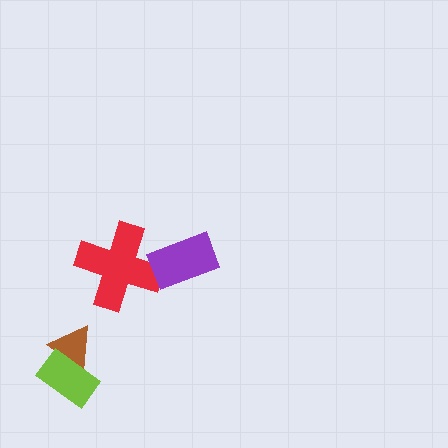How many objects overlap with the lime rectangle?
1 object overlaps with the lime rectangle.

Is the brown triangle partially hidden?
Yes, it is partially covered by another shape.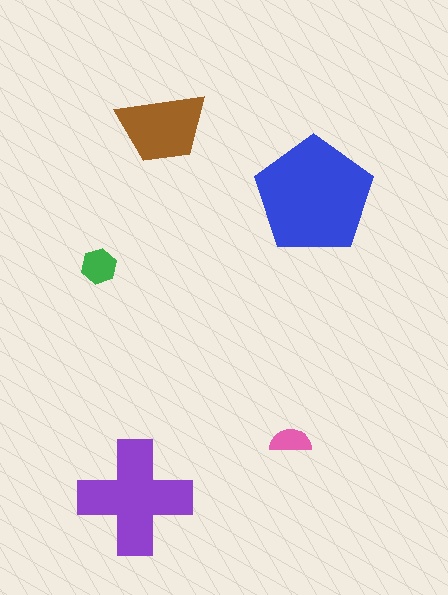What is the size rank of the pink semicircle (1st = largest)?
5th.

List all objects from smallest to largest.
The pink semicircle, the green hexagon, the brown trapezoid, the purple cross, the blue pentagon.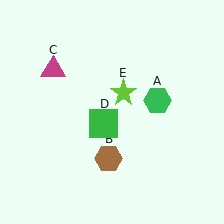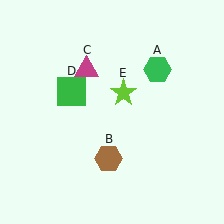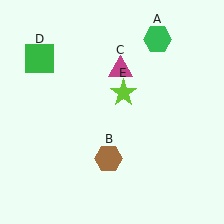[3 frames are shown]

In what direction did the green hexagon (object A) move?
The green hexagon (object A) moved up.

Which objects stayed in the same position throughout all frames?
Brown hexagon (object B) and lime star (object E) remained stationary.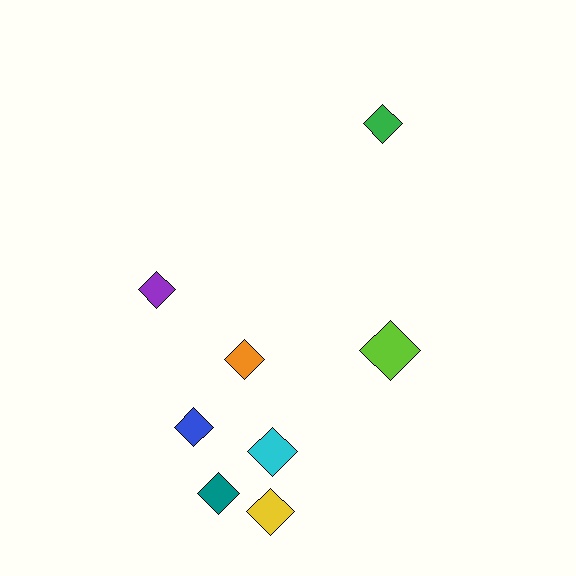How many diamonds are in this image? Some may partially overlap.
There are 8 diamonds.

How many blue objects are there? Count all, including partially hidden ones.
There is 1 blue object.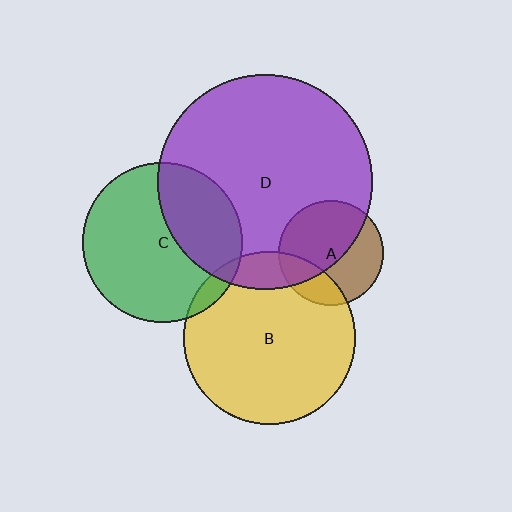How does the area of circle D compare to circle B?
Approximately 1.6 times.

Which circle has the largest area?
Circle D (purple).